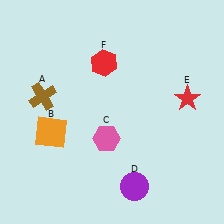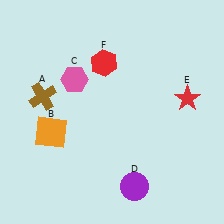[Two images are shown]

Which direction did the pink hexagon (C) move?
The pink hexagon (C) moved up.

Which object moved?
The pink hexagon (C) moved up.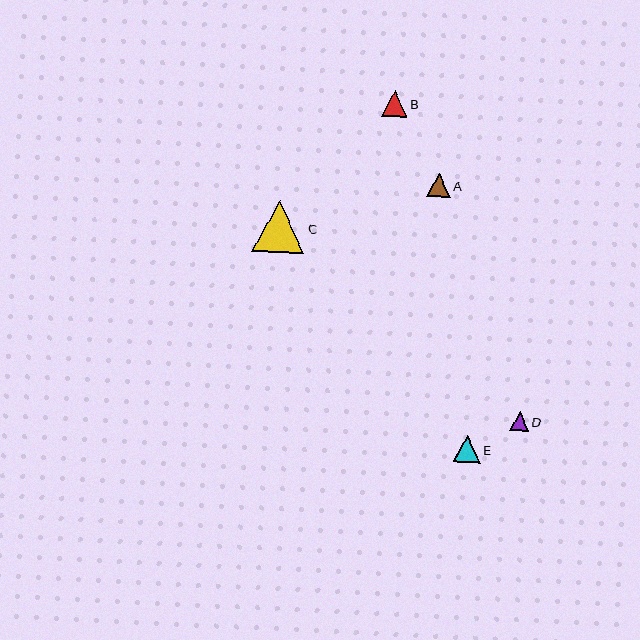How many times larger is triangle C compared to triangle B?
Triangle C is approximately 2.0 times the size of triangle B.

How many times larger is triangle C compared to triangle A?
Triangle C is approximately 2.2 times the size of triangle A.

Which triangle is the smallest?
Triangle D is the smallest with a size of approximately 18 pixels.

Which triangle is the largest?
Triangle C is the largest with a size of approximately 52 pixels.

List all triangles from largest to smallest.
From largest to smallest: C, E, B, A, D.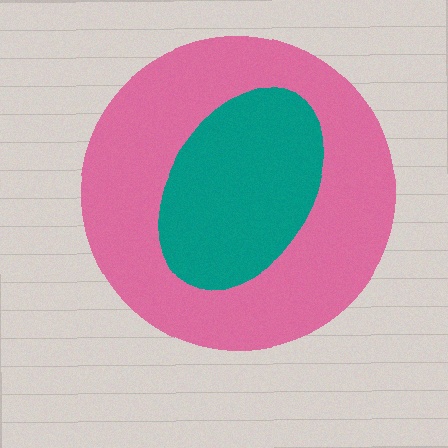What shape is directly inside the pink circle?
The teal ellipse.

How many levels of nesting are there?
2.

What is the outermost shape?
The pink circle.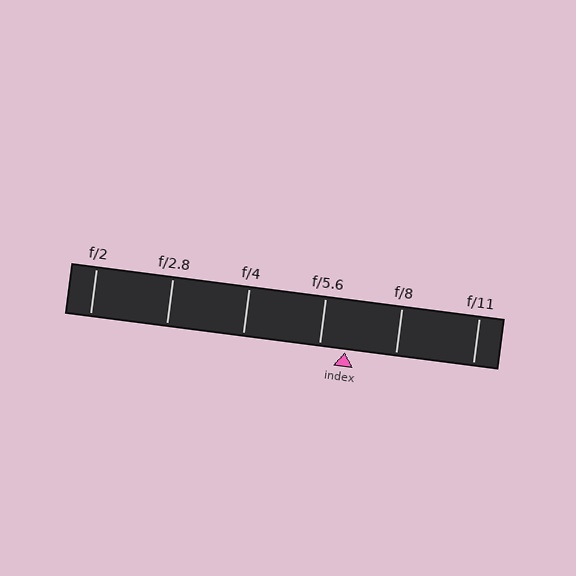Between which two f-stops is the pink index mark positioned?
The index mark is between f/5.6 and f/8.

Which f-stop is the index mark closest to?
The index mark is closest to f/5.6.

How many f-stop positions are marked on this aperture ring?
There are 6 f-stop positions marked.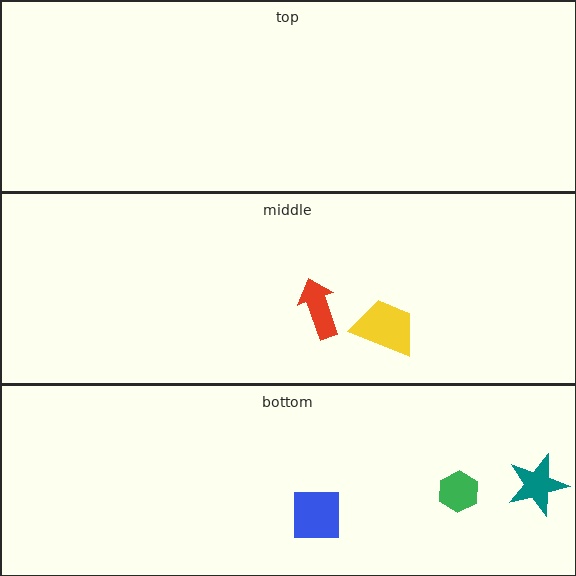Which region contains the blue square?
The bottom region.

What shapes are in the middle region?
The yellow trapezoid, the red arrow.